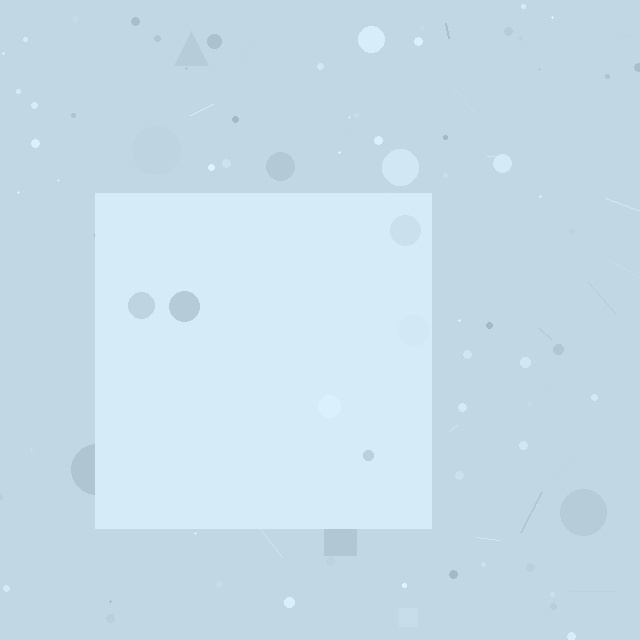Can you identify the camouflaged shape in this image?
The camouflaged shape is a square.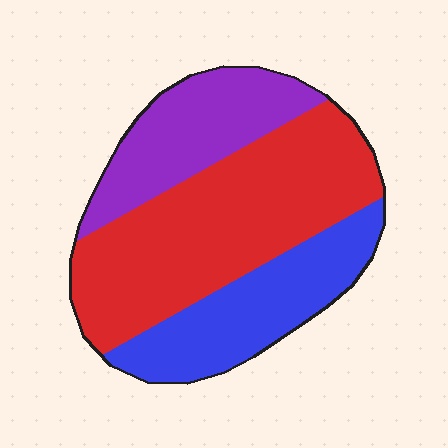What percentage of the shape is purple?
Purple covers 24% of the shape.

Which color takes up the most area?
Red, at roughly 50%.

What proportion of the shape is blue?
Blue covers about 25% of the shape.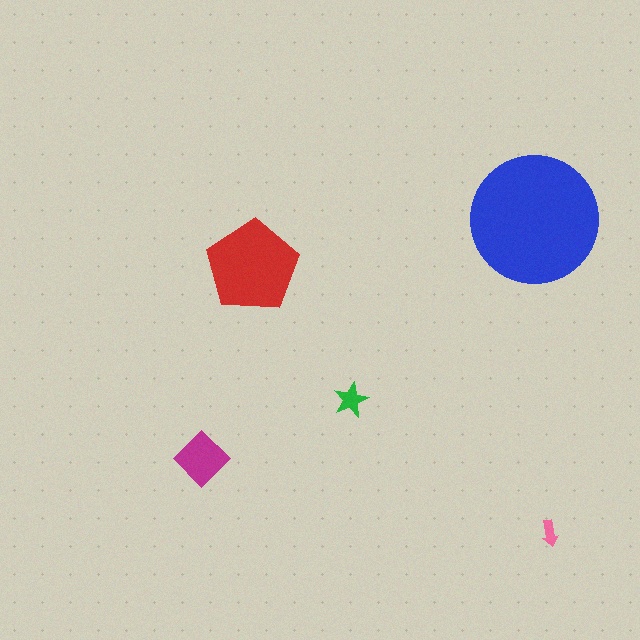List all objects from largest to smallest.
The blue circle, the red pentagon, the magenta diamond, the green star, the pink arrow.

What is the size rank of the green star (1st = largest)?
4th.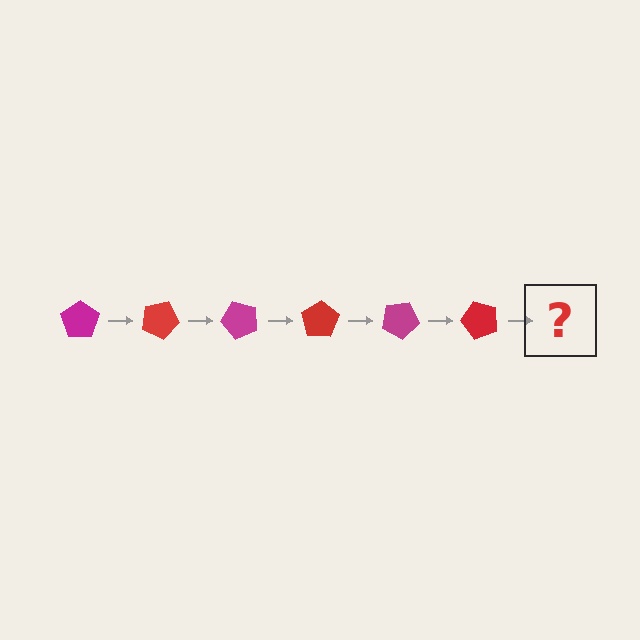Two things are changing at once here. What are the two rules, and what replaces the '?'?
The two rules are that it rotates 25 degrees each step and the color cycles through magenta and red. The '?' should be a magenta pentagon, rotated 150 degrees from the start.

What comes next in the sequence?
The next element should be a magenta pentagon, rotated 150 degrees from the start.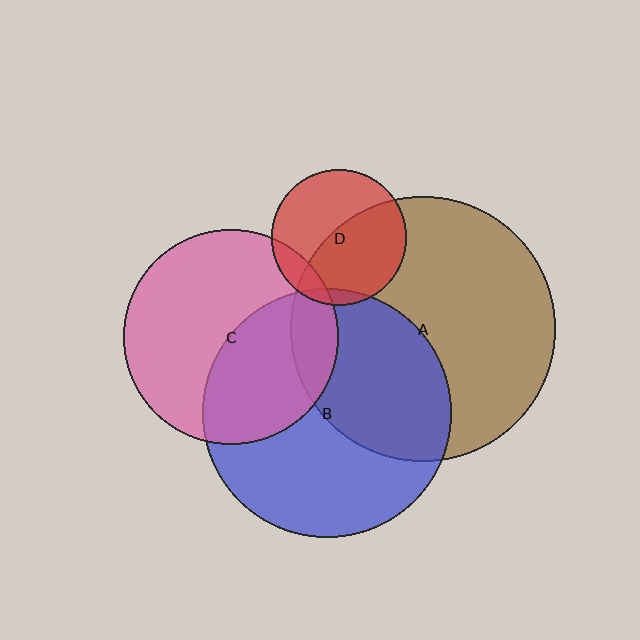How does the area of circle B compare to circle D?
Approximately 3.4 times.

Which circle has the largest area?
Circle A (brown).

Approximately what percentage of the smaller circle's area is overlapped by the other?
Approximately 10%.